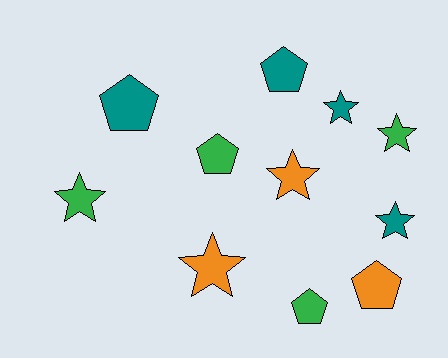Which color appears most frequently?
Green, with 4 objects.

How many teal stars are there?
There are 2 teal stars.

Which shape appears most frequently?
Star, with 6 objects.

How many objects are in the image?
There are 11 objects.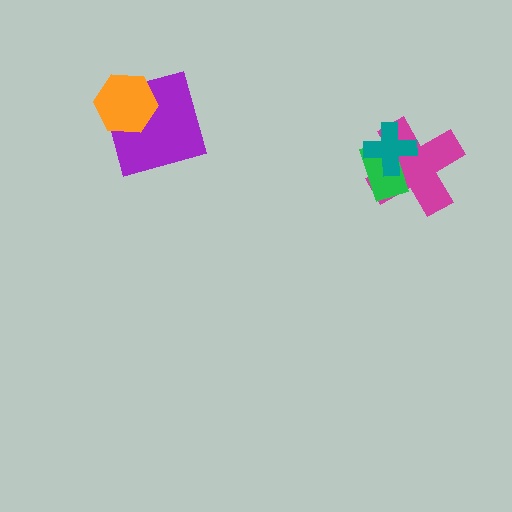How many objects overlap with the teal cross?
2 objects overlap with the teal cross.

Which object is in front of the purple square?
The orange hexagon is in front of the purple square.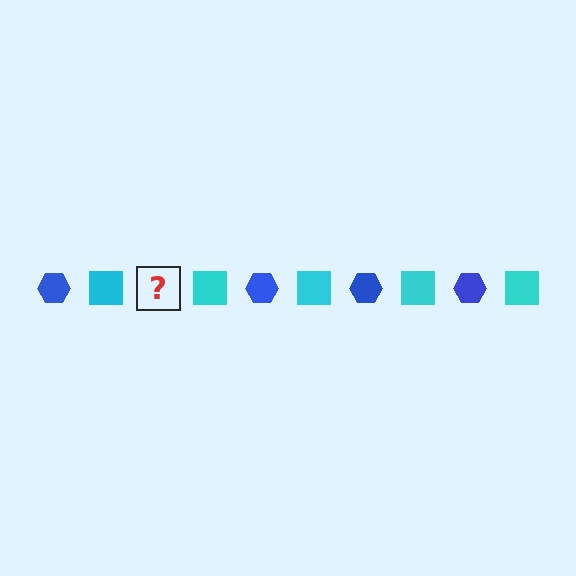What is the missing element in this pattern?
The missing element is a blue hexagon.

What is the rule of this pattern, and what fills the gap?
The rule is that the pattern alternates between blue hexagon and cyan square. The gap should be filled with a blue hexagon.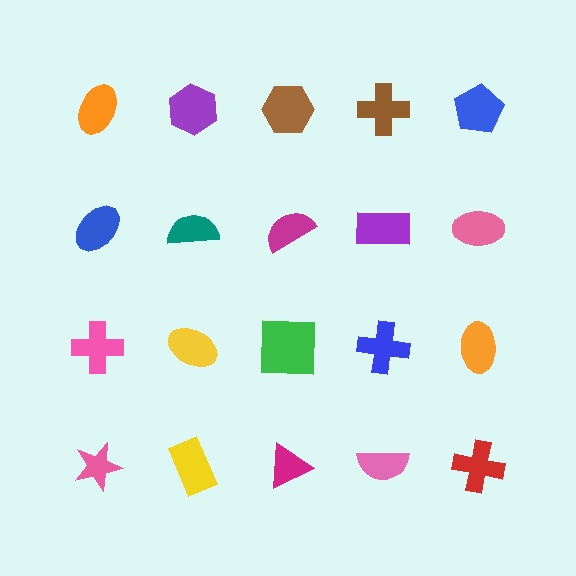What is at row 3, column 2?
A yellow ellipse.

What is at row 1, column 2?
A purple hexagon.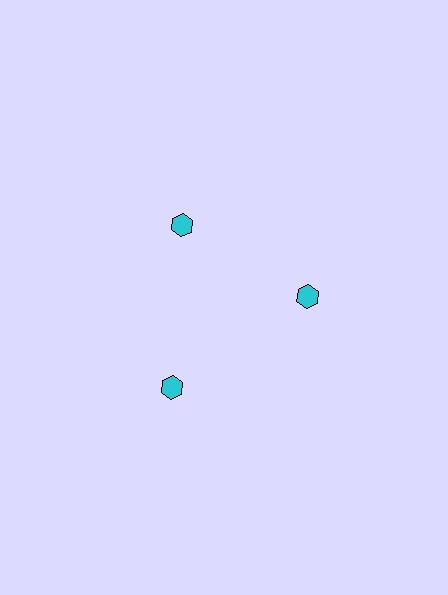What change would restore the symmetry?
The symmetry would be restored by moving it inward, back onto the ring so that all 3 hexagons sit at equal angles and equal distance from the center.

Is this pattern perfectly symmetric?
No. The 3 cyan hexagons are arranged in a ring, but one element near the 7 o'clock position is pushed outward from the center, breaking the 3-fold rotational symmetry.